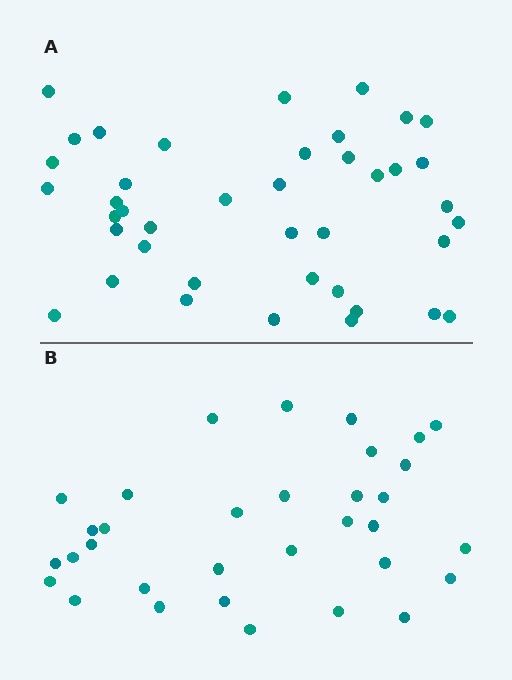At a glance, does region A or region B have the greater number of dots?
Region A (the top region) has more dots.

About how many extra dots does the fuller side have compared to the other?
Region A has roughly 8 or so more dots than region B.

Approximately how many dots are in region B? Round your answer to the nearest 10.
About 30 dots. (The exact count is 33, which rounds to 30.)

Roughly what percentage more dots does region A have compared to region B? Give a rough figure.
About 25% more.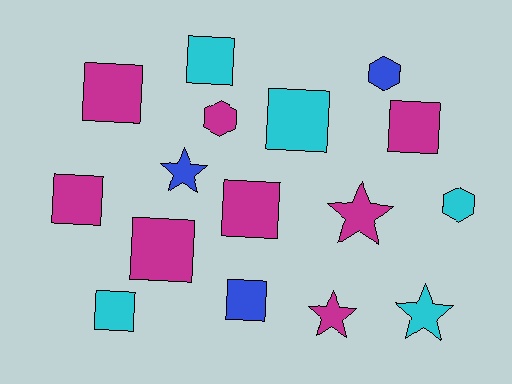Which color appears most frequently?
Magenta, with 8 objects.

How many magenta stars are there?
There are 2 magenta stars.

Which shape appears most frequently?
Square, with 9 objects.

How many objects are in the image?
There are 16 objects.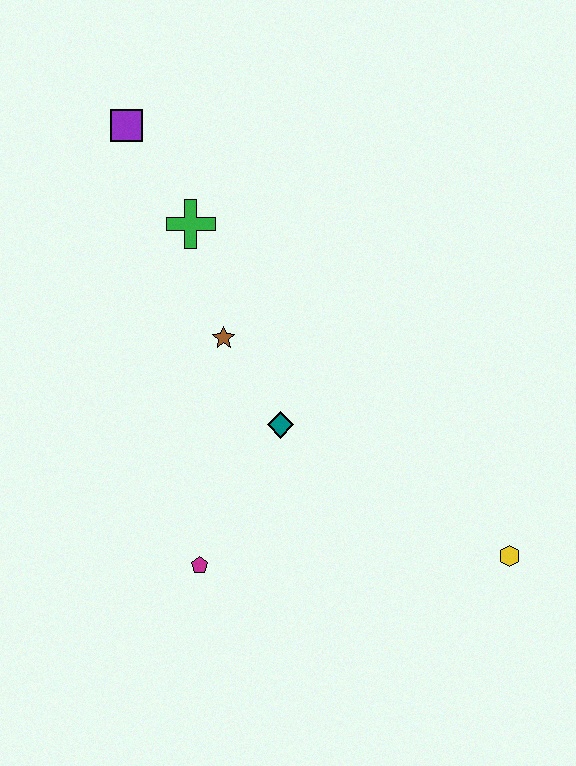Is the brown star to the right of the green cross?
Yes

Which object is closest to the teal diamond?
The brown star is closest to the teal diamond.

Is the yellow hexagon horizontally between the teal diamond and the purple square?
No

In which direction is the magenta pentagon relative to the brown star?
The magenta pentagon is below the brown star.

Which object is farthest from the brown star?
The yellow hexagon is farthest from the brown star.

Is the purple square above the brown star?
Yes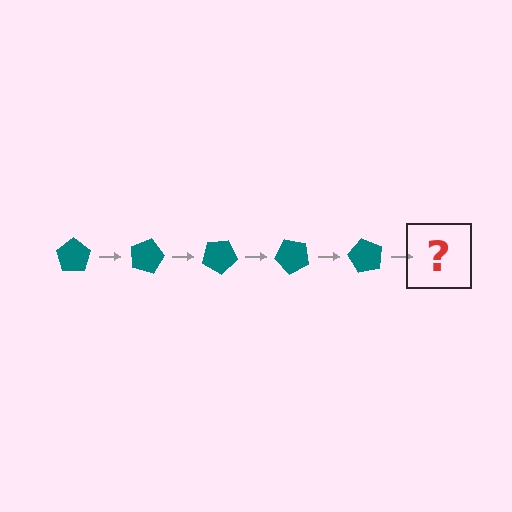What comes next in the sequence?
The next element should be a teal pentagon rotated 75 degrees.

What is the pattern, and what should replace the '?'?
The pattern is that the pentagon rotates 15 degrees each step. The '?' should be a teal pentagon rotated 75 degrees.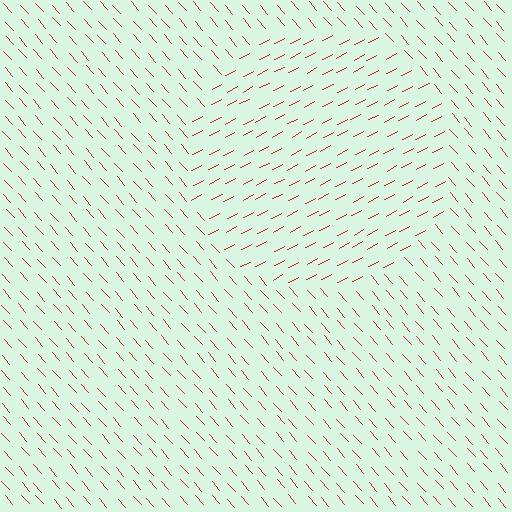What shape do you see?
I see a circle.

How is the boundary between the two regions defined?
The boundary is defined purely by a change in line orientation (approximately 76 degrees difference). All lines are the same color and thickness.